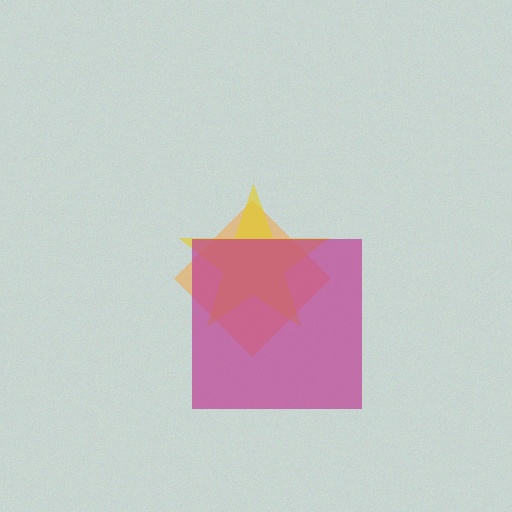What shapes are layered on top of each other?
The layered shapes are: an orange diamond, a yellow star, a magenta square.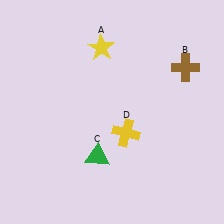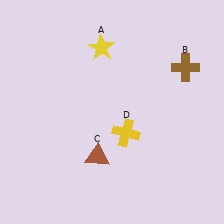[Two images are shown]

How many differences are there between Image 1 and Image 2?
There is 1 difference between the two images.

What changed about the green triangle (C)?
In Image 1, C is green. In Image 2, it changed to brown.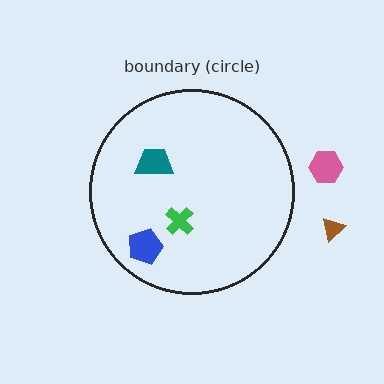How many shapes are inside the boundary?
3 inside, 2 outside.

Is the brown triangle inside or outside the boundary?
Outside.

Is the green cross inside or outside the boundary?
Inside.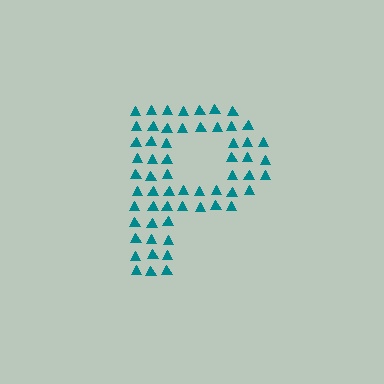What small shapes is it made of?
It is made of small triangles.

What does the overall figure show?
The overall figure shows the letter P.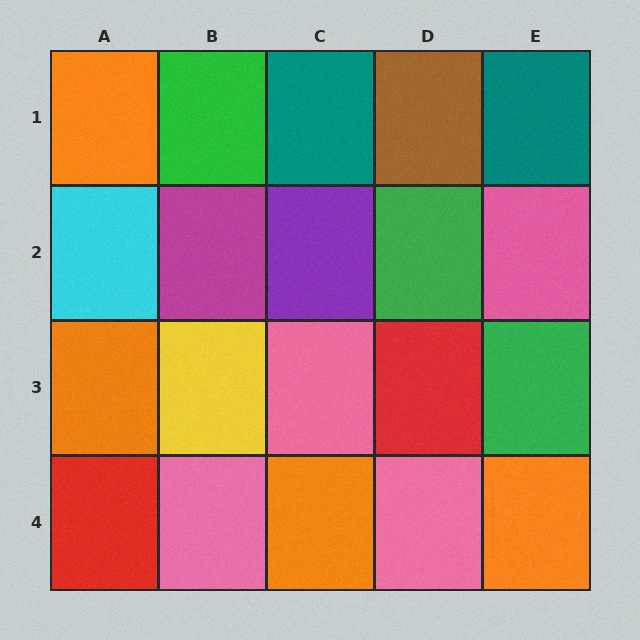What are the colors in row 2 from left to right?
Cyan, magenta, purple, green, pink.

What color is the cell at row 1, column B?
Green.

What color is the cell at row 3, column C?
Pink.